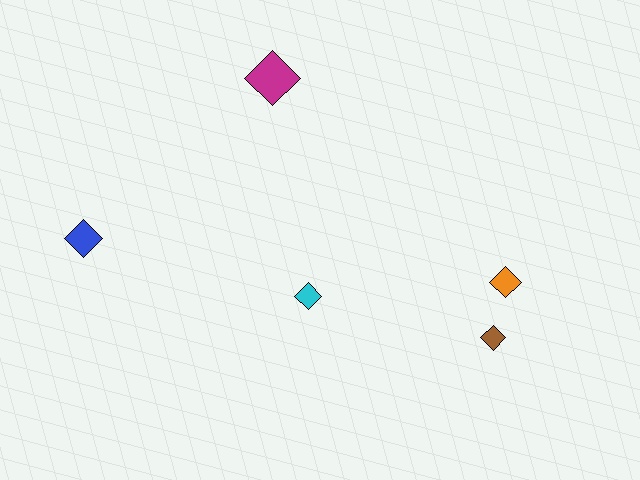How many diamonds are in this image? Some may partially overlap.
There are 5 diamonds.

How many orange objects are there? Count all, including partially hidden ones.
There is 1 orange object.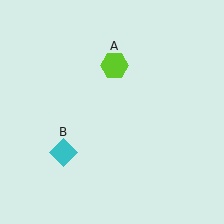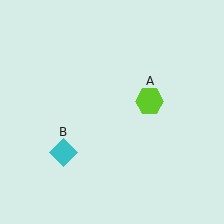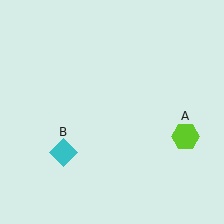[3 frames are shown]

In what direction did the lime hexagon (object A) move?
The lime hexagon (object A) moved down and to the right.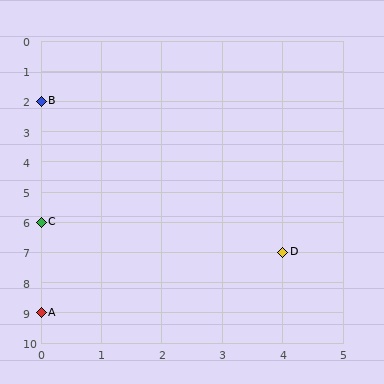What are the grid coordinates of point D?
Point D is at grid coordinates (4, 7).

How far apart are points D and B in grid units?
Points D and B are 4 columns and 5 rows apart (about 6.4 grid units diagonally).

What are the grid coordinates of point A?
Point A is at grid coordinates (0, 9).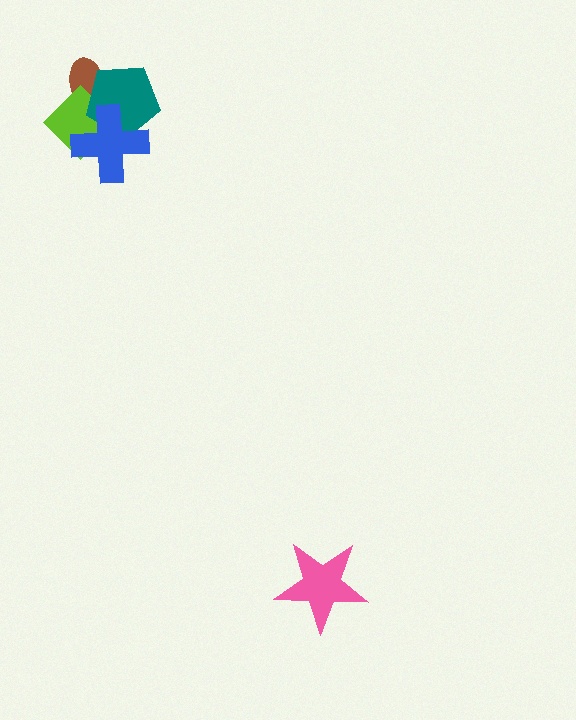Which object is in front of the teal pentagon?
The blue cross is in front of the teal pentagon.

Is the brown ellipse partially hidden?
Yes, it is partially covered by another shape.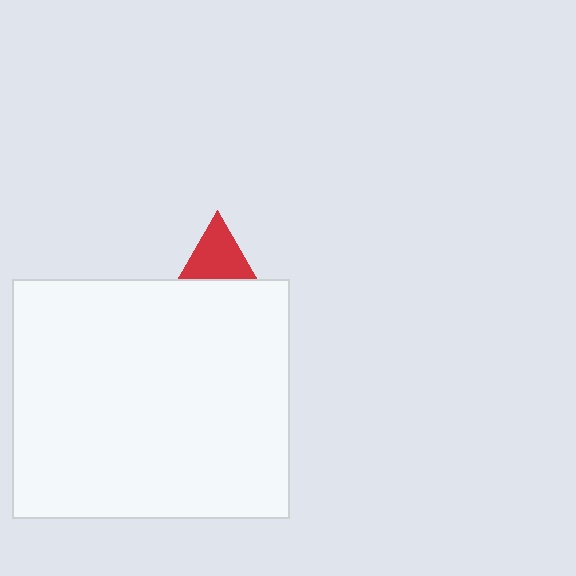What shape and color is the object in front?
The object in front is a white rectangle.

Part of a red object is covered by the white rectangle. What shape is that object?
It is a triangle.